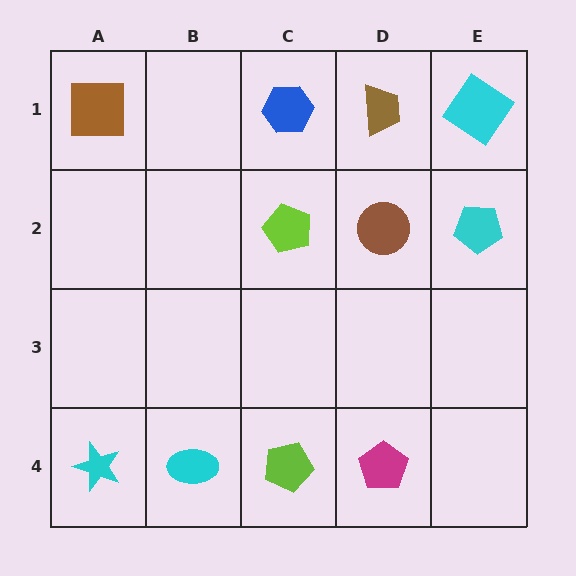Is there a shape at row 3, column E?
No, that cell is empty.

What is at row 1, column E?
A cyan diamond.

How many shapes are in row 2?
3 shapes.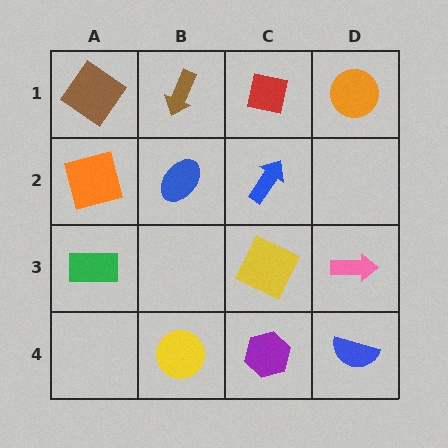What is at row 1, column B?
A brown arrow.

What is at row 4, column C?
A purple hexagon.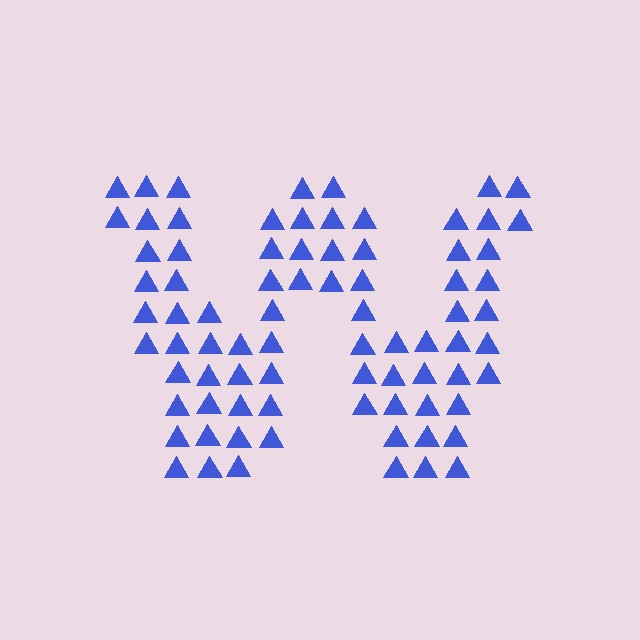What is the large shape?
The large shape is the letter W.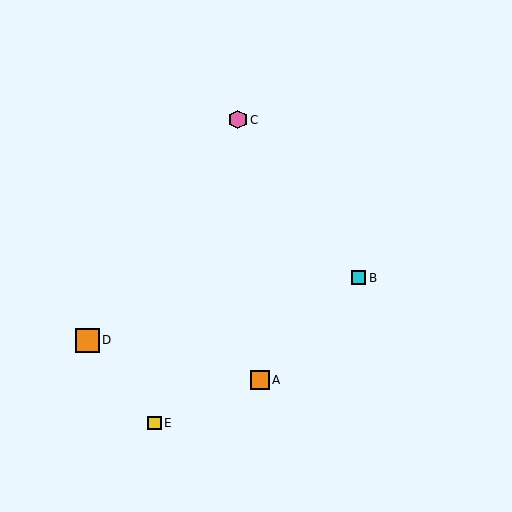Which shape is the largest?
The orange square (labeled D) is the largest.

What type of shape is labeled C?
Shape C is a pink hexagon.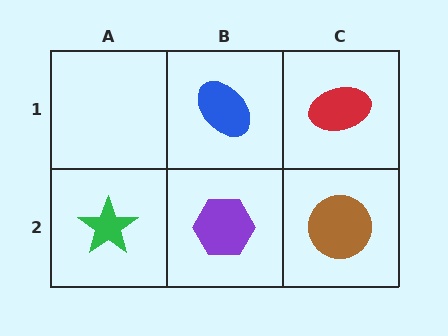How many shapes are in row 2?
3 shapes.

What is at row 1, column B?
A blue ellipse.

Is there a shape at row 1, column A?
No, that cell is empty.